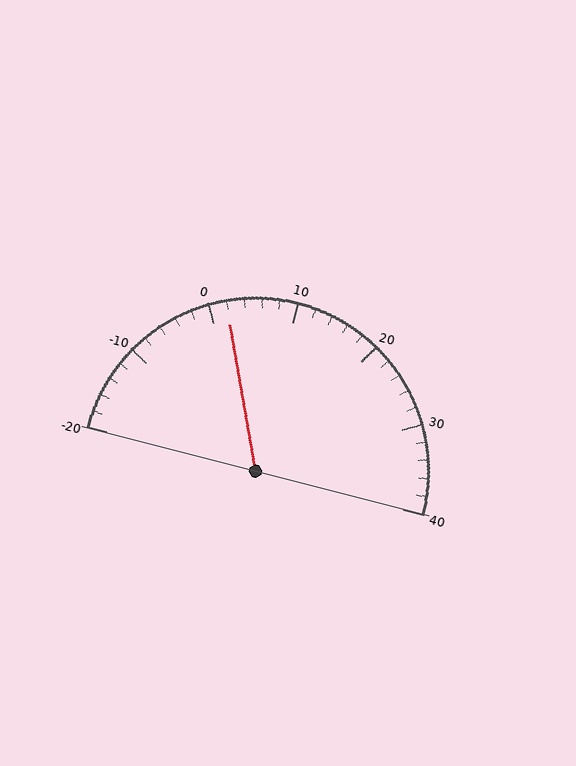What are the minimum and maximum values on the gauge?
The gauge ranges from -20 to 40.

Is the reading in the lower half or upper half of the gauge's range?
The reading is in the lower half of the range (-20 to 40).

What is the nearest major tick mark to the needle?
The nearest major tick mark is 0.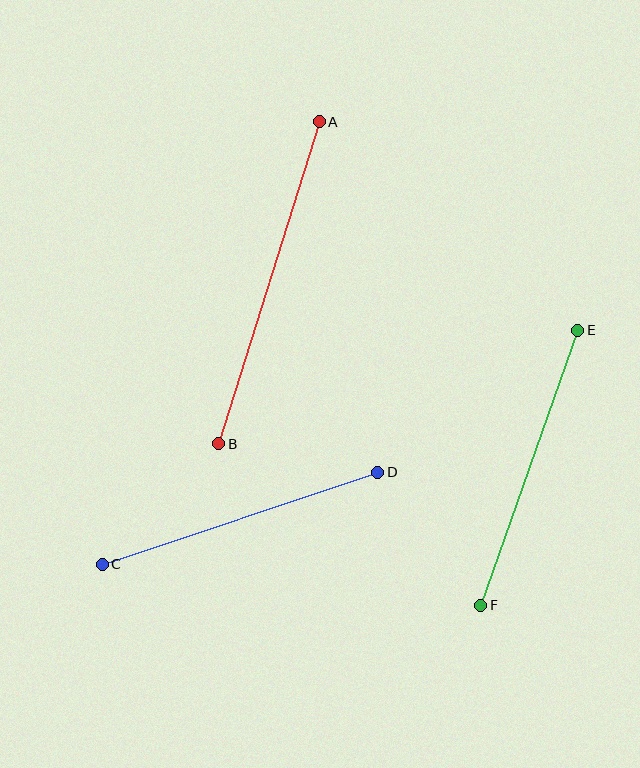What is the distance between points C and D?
The distance is approximately 290 pixels.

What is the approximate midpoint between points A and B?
The midpoint is at approximately (269, 283) pixels.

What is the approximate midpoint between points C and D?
The midpoint is at approximately (240, 518) pixels.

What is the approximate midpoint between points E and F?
The midpoint is at approximately (529, 468) pixels.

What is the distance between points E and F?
The distance is approximately 291 pixels.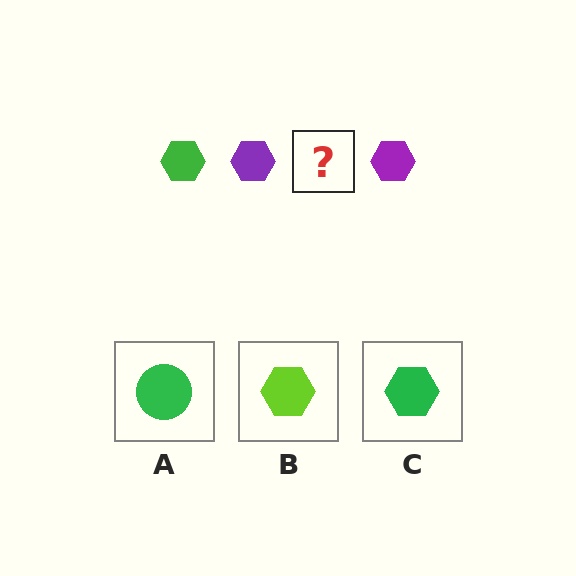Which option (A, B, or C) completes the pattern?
C.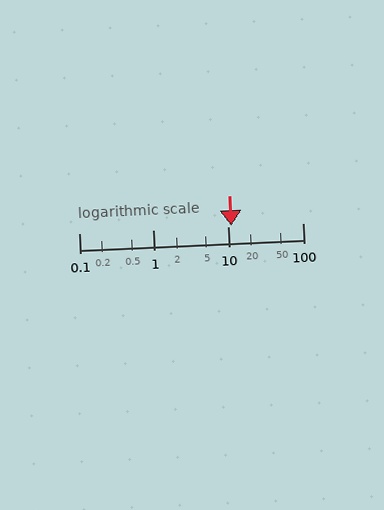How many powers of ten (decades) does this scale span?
The scale spans 3 decades, from 0.1 to 100.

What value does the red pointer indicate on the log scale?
The pointer indicates approximately 11.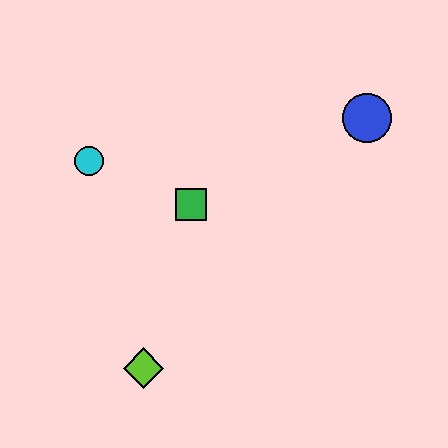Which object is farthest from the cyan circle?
The blue circle is farthest from the cyan circle.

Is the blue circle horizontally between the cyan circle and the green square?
No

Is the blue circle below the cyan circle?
No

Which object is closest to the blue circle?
The green square is closest to the blue circle.